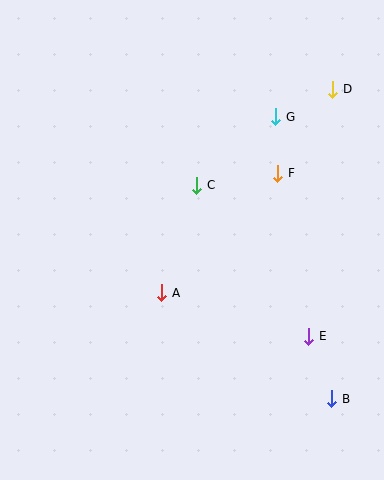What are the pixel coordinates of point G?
Point G is at (276, 117).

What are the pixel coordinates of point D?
Point D is at (333, 90).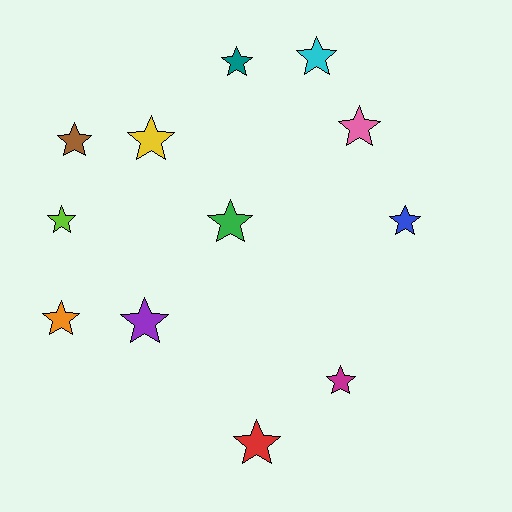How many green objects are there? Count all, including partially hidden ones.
There is 1 green object.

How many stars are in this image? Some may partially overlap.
There are 12 stars.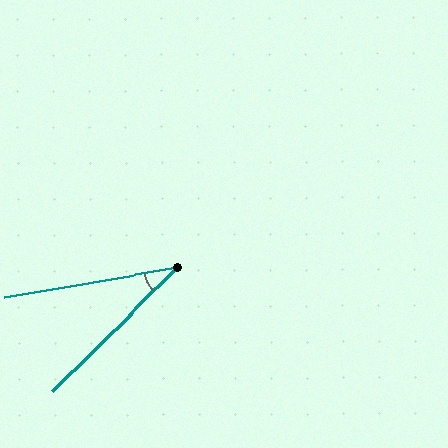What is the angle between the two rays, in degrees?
Approximately 35 degrees.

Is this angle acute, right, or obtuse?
It is acute.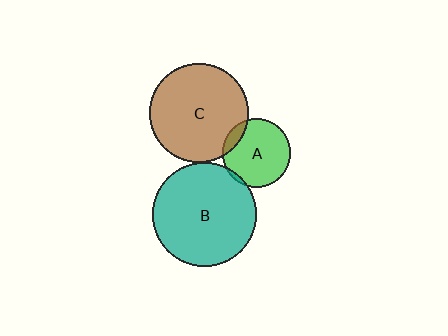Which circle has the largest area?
Circle B (teal).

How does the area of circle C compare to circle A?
Approximately 2.1 times.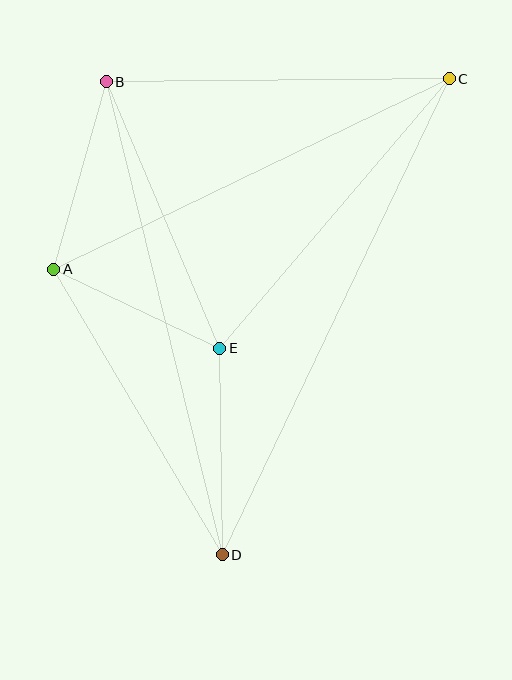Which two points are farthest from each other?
Points C and D are farthest from each other.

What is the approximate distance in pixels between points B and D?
The distance between B and D is approximately 487 pixels.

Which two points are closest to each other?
Points A and E are closest to each other.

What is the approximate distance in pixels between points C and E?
The distance between C and E is approximately 354 pixels.